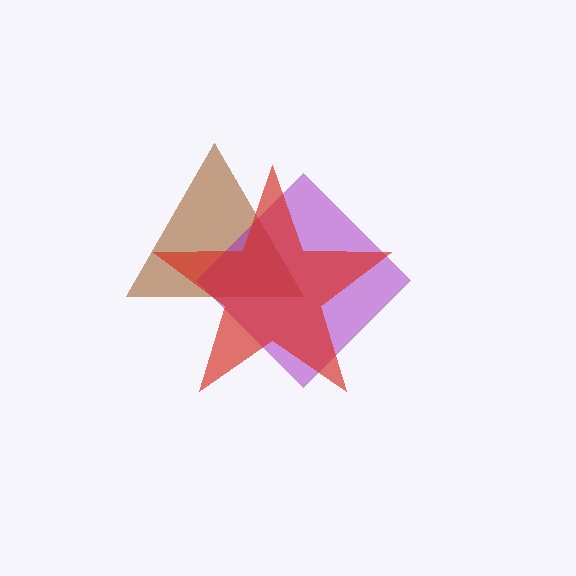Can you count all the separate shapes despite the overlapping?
Yes, there are 3 separate shapes.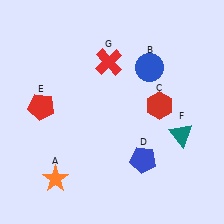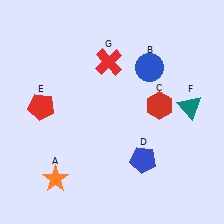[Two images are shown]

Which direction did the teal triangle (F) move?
The teal triangle (F) moved up.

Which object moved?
The teal triangle (F) moved up.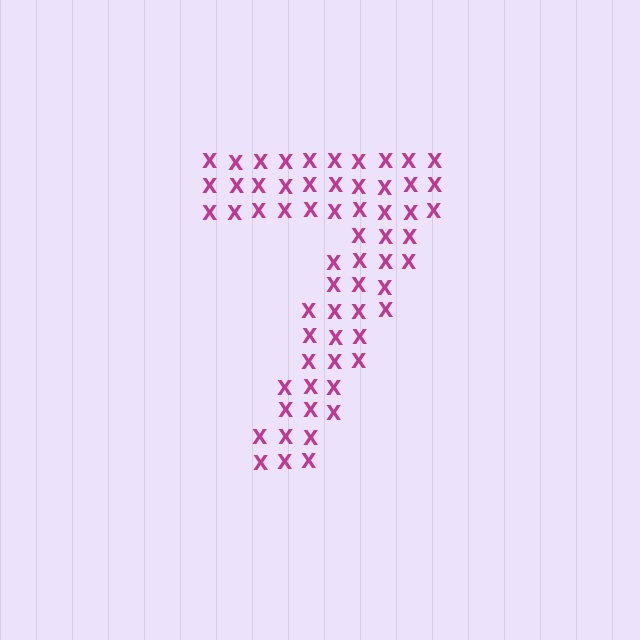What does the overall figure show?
The overall figure shows the digit 7.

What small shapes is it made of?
It is made of small letter X's.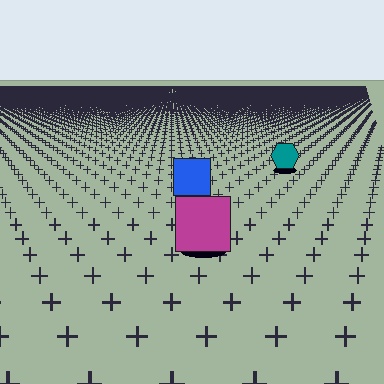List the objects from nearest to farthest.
From nearest to farthest: the magenta square, the blue square, the teal hexagon.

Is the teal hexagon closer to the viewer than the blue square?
No. The blue square is closer — you can tell from the texture gradient: the ground texture is coarser near it.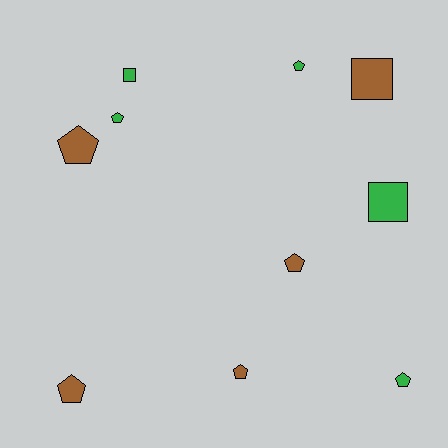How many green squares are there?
There are 2 green squares.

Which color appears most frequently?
Green, with 5 objects.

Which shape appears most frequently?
Pentagon, with 7 objects.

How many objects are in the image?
There are 10 objects.